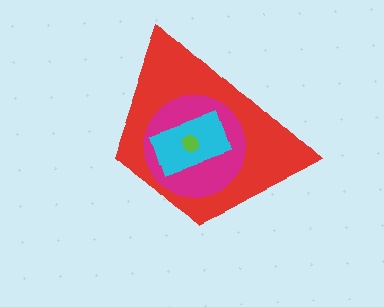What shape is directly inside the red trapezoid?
The magenta circle.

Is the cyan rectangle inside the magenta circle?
Yes.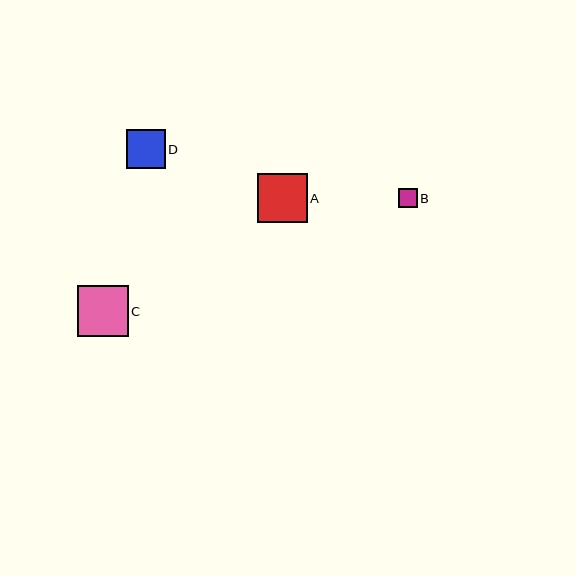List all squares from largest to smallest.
From largest to smallest: C, A, D, B.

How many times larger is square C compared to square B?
Square C is approximately 2.7 times the size of square B.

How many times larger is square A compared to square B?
Square A is approximately 2.6 times the size of square B.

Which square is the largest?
Square C is the largest with a size of approximately 51 pixels.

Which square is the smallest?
Square B is the smallest with a size of approximately 19 pixels.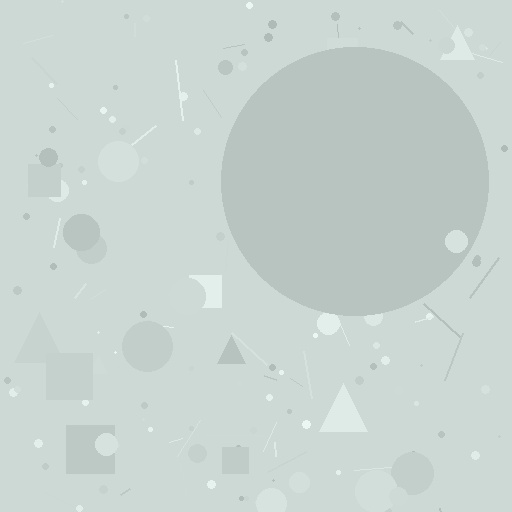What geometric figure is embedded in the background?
A circle is embedded in the background.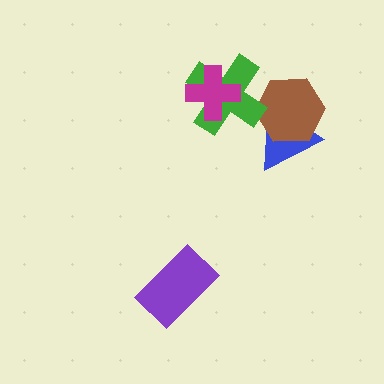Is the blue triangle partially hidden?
Yes, it is partially covered by another shape.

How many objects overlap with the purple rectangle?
0 objects overlap with the purple rectangle.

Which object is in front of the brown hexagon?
The green cross is in front of the brown hexagon.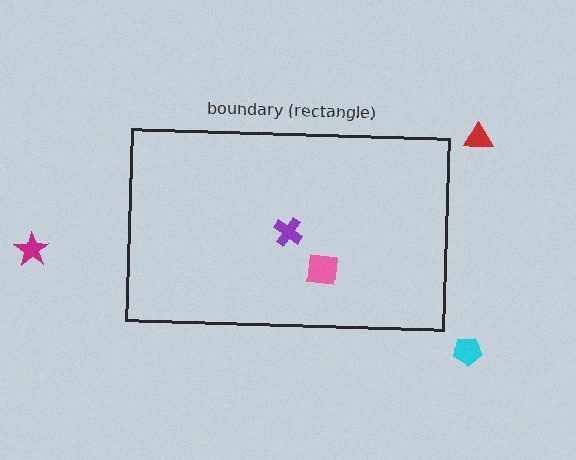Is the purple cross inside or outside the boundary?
Inside.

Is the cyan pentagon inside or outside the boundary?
Outside.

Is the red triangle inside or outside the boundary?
Outside.